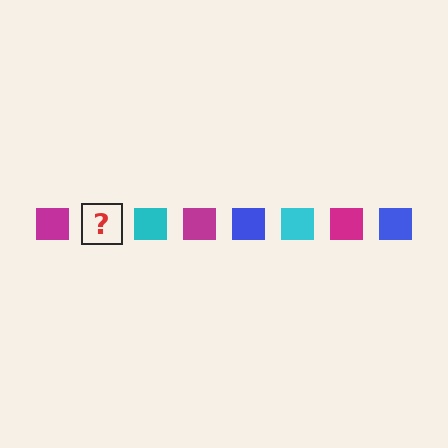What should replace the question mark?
The question mark should be replaced with a blue square.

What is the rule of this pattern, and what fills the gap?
The rule is that the pattern cycles through magenta, blue, cyan squares. The gap should be filled with a blue square.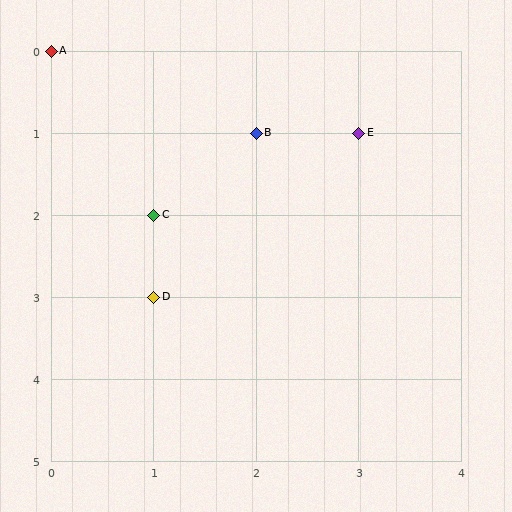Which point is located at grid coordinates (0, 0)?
Point A is at (0, 0).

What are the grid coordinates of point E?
Point E is at grid coordinates (3, 1).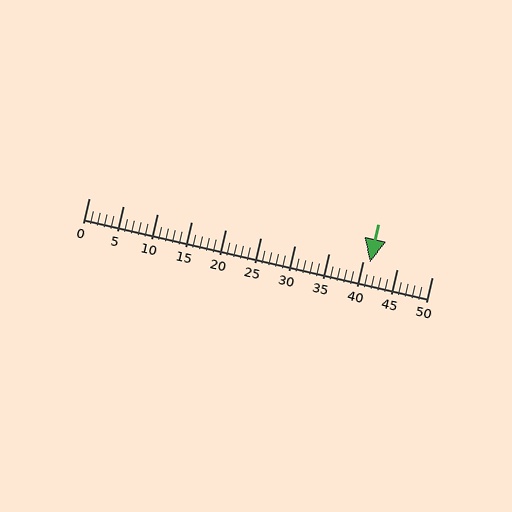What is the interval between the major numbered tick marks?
The major tick marks are spaced 5 units apart.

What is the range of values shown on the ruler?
The ruler shows values from 0 to 50.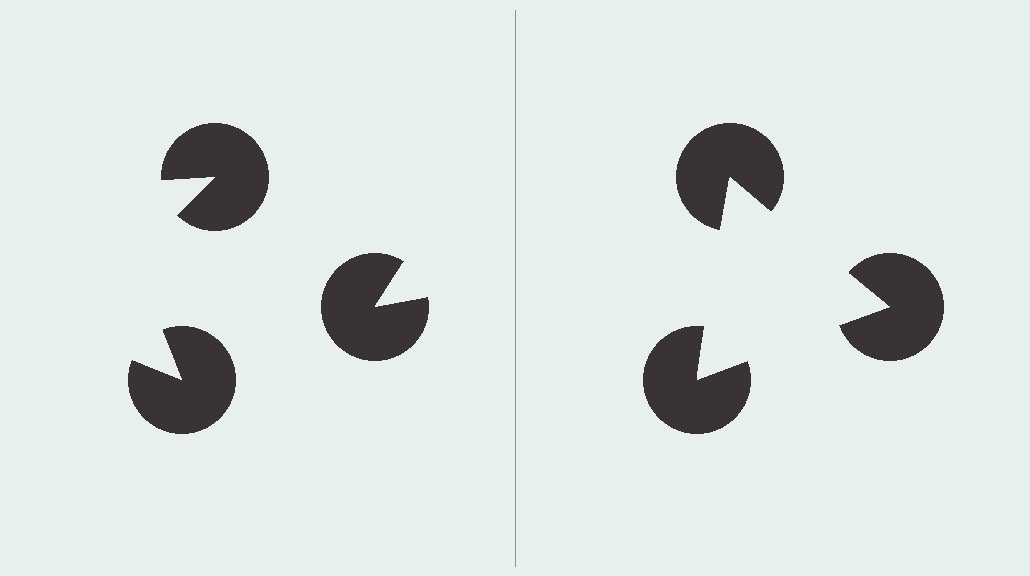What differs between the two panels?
The pac-man discs are positioned identically on both sides; only the wedge orientations differ. On the right they align to a triangle; on the left they are misaligned.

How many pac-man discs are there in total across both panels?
6 — 3 on each side.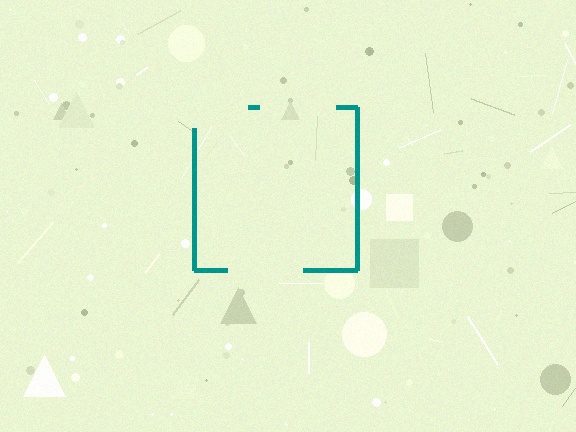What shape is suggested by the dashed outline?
The dashed outline suggests a square.